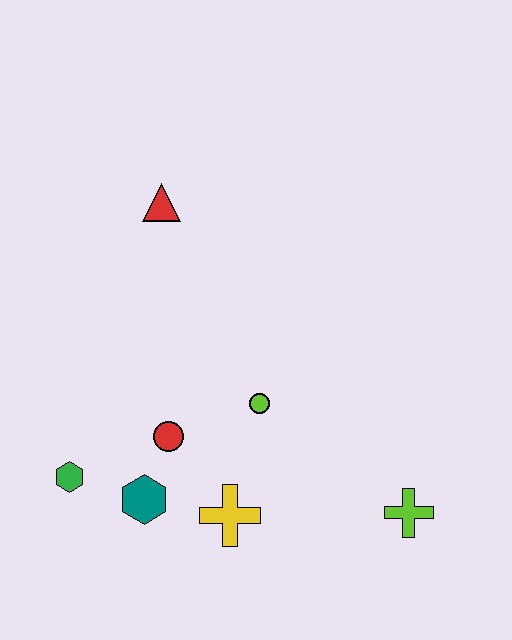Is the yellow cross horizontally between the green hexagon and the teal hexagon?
No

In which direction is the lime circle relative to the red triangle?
The lime circle is below the red triangle.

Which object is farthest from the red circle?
The lime cross is farthest from the red circle.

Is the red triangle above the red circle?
Yes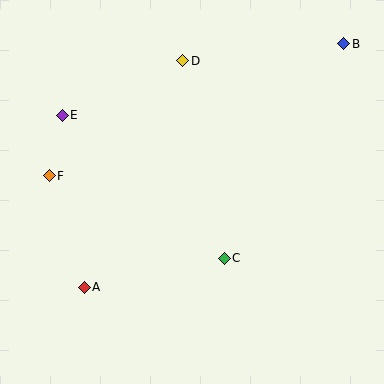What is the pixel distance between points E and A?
The distance between E and A is 173 pixels.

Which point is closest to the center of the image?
Point C at (224, 258) is closest to the center.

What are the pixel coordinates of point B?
Point B is at (344, 44).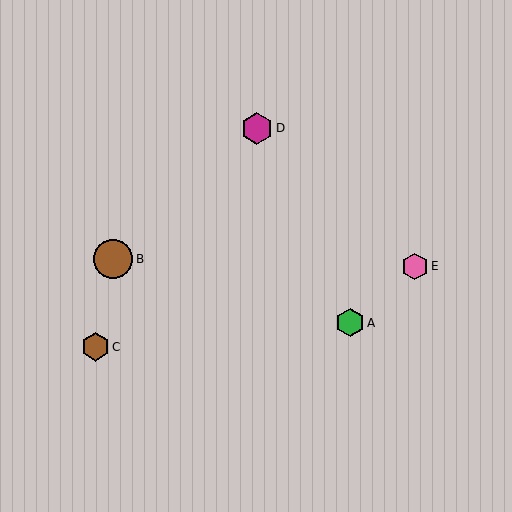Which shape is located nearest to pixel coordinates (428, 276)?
The pink hexagon (labeled E) at (415, 266) is nearest to that location.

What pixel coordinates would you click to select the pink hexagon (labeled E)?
Click at (415, 266) to select the pink hexagon E.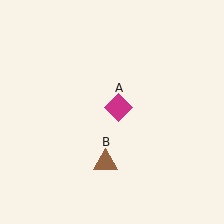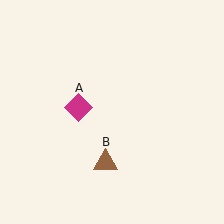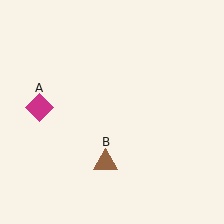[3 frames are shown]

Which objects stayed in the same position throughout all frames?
Brown triangle (object B) remained stationary.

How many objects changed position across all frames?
1 object changed position: magenta diamond (object A).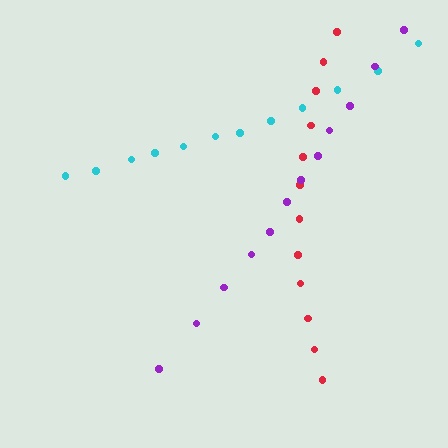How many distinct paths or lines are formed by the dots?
There are 3 distinct paths.